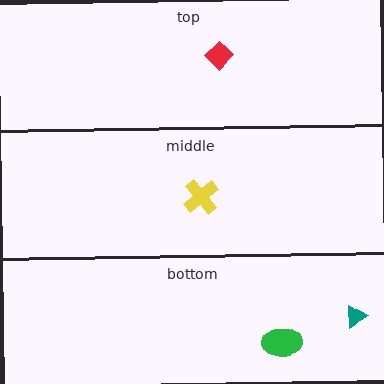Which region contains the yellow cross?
The middle region.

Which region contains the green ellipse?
The bottom region.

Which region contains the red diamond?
The top region.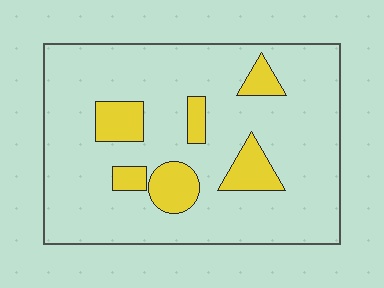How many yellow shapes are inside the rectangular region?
6.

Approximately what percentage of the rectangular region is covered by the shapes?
Approximately 15%.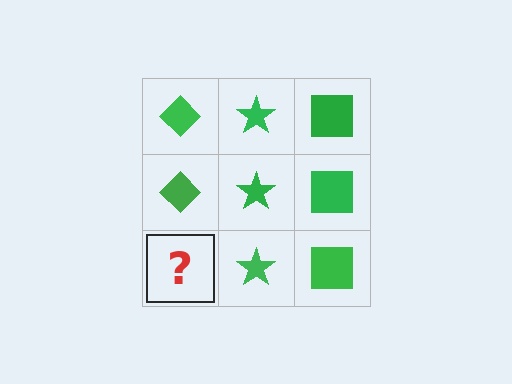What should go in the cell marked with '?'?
The missing cell should contain a green diamond.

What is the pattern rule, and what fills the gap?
The rule is that each column has a consistent shape. The gap should be filled with a green diamond.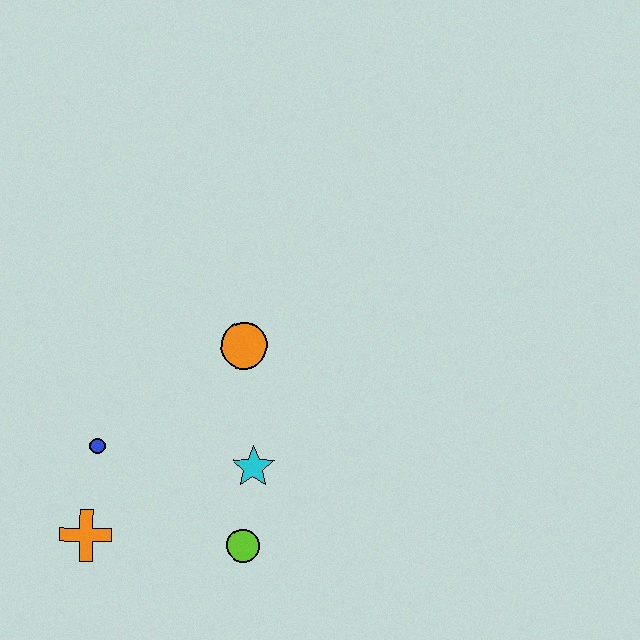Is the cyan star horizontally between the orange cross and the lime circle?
No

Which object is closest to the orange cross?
The blue circle is closest to the orange cross.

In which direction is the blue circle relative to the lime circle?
The blue circle is to the left of the lime circle.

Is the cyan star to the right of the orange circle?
Yes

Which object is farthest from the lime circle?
The orange circle is farthest from the lime circle.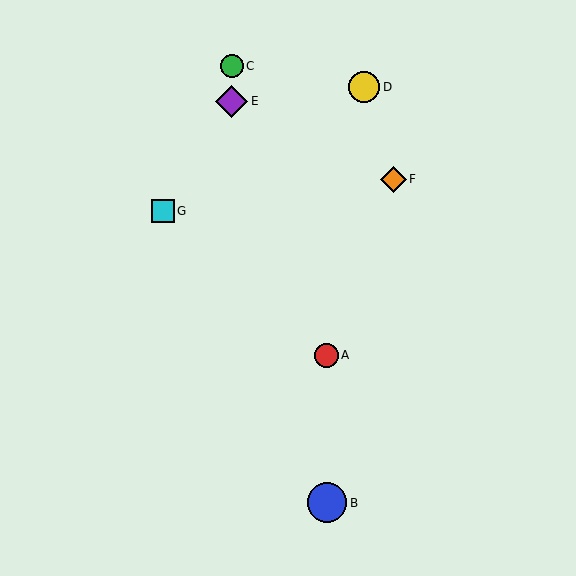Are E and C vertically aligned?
Yes, both are at x≈232.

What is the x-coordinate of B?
Object B is at x≈327.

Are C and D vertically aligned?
No, C is at x≈232 and D is at x≈364.